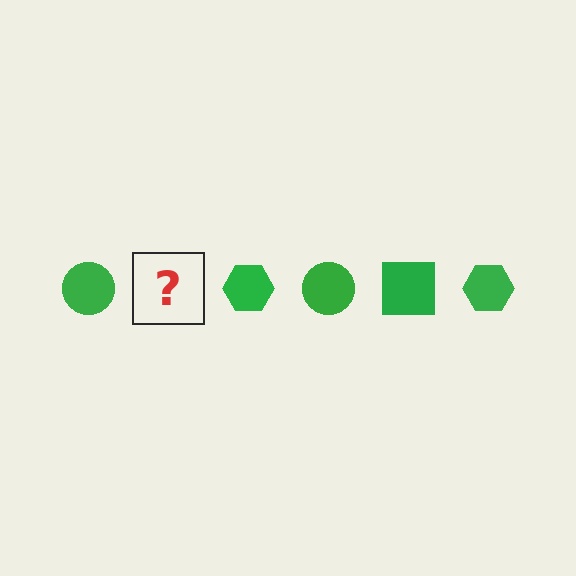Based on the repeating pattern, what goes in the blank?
The blank should be a green square.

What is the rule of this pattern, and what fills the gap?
The rule is that the pattern cycles through circle, square, hexagon shapes in green. The gap should be filled with a green square.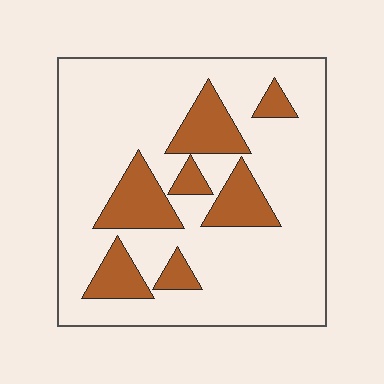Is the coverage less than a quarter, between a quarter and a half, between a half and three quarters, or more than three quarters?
Less than a quarter.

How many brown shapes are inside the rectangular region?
7.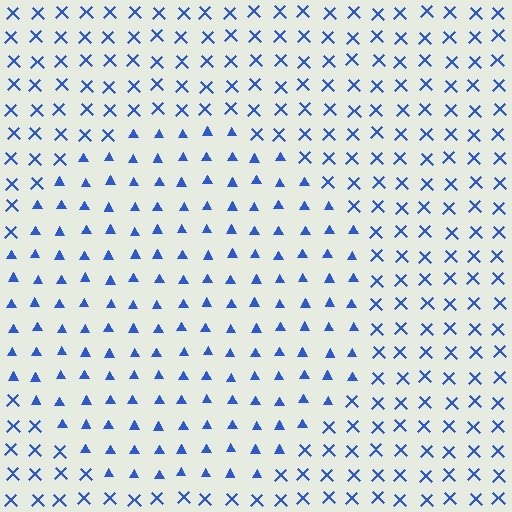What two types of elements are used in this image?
The image uses triangles inside the circle region and X marks outside it.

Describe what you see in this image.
The image is filled with small blue elements arranged in a uniform grid. A circle-shaped region contains triangles, while the surrounding area contains X marks. The boundary is defined purely by the change in element shape.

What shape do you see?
I see a circle.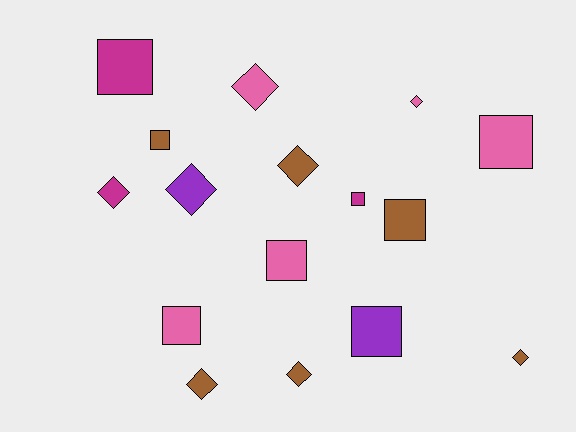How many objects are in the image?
There are 16 objects.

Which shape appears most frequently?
Square, with 8 objects.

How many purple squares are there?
There is 1 purple square.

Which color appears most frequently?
Brown, with 6 objects.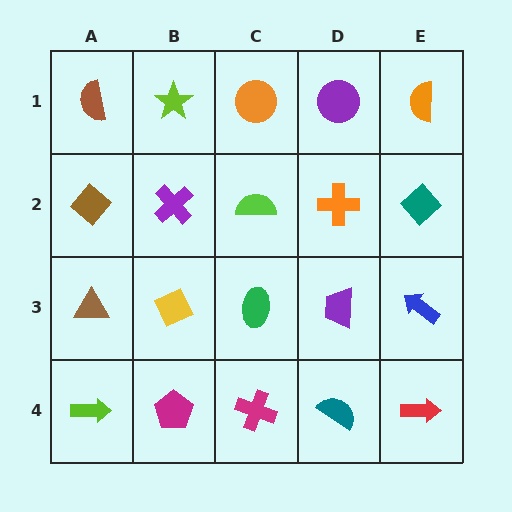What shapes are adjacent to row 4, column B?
A yellow diamond (row 3, column B), a lime arrow (row 4, column A), a magenta cross (row 4, column C).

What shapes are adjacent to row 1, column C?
A lime semicircle (row 2, column C), a lime star (row 1, column B), a purple circle (row 1, column D).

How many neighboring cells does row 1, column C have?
3.